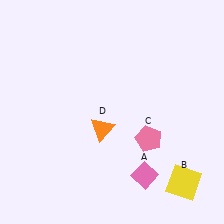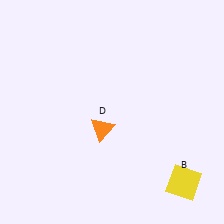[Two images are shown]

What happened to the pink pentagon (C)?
The pink pentagon (C) was removed in Image 2. It was in the bottom-right area of Image 1.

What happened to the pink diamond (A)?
The pink diamond (A) was removed in Image 2. It was in the bottom-right area of Image 1.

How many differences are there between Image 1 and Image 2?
There are 2 differences between the two images.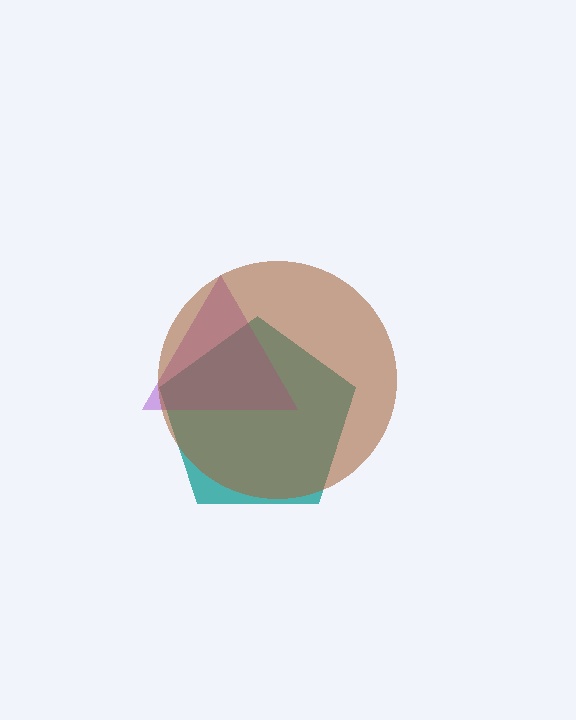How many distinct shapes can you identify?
There are 3 distinct shapes: a teal pentagon, a purple triangle, a brown circle.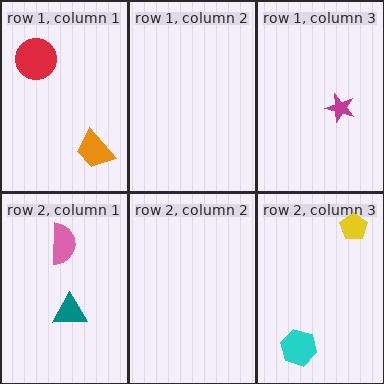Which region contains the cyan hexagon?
The row 2, column 3 region.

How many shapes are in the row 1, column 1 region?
2.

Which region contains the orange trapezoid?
The row 1, column 1 region.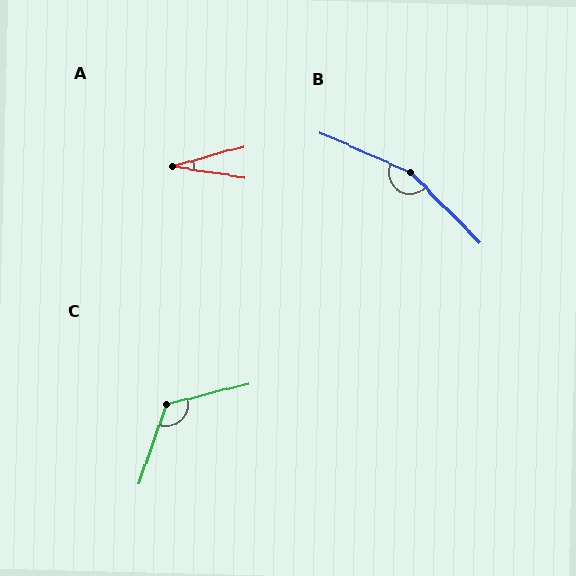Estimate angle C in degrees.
Approximately 123 degrees.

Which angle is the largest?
B, at approximately 158 degrees.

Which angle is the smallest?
A, at approximately 25 degrees.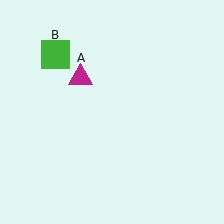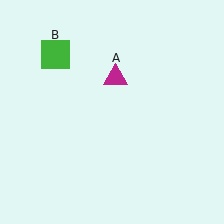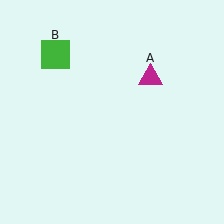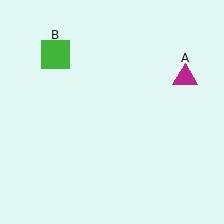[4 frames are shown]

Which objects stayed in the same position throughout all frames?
Green square (object B) remained stationary.